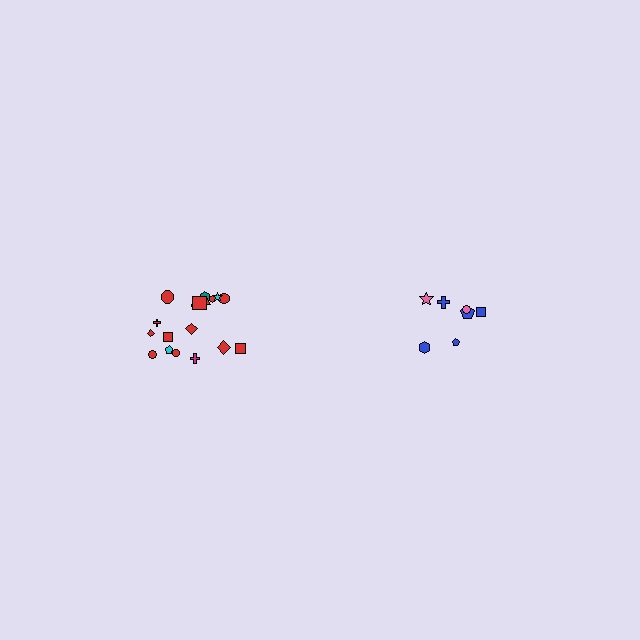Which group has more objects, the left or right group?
The left group.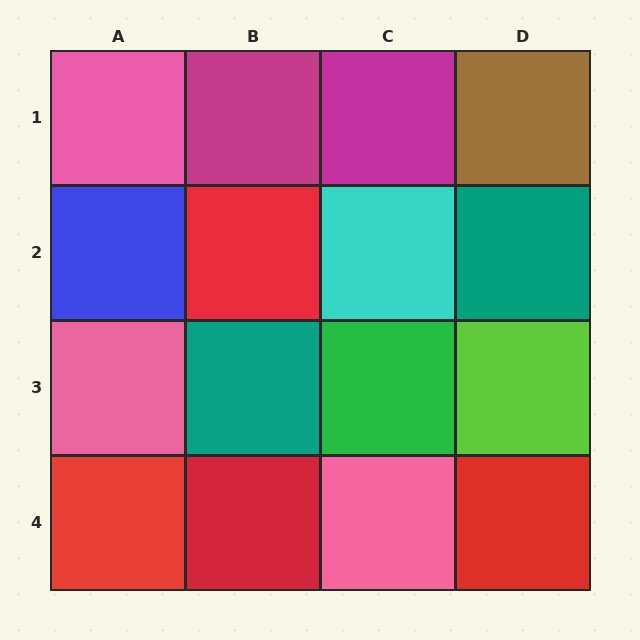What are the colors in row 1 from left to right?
Pink, magenta, magenta, brown.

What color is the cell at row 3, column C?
Green.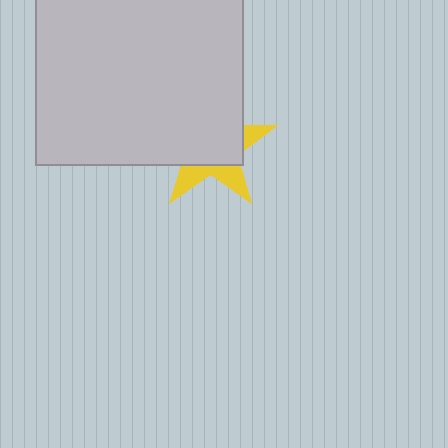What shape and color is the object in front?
The object in front is a light gray square.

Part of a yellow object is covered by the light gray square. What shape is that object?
It is a star.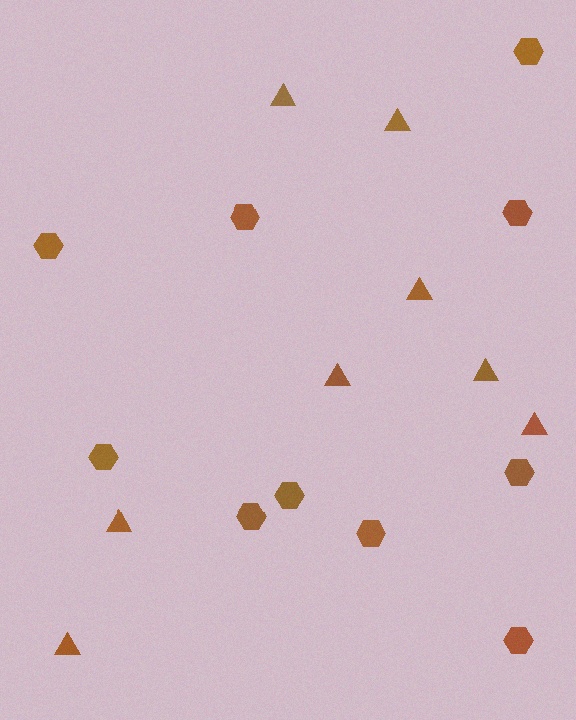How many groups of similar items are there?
There are 2 groups: one group of hexagons (10) and one group of triangles (8).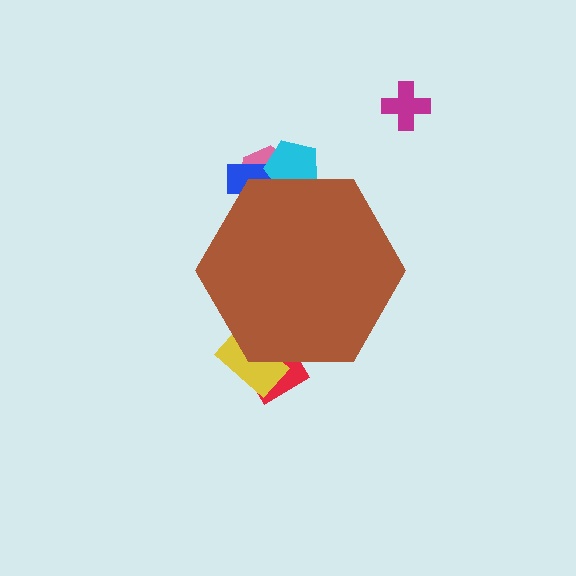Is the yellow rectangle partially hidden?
Yes, the yellow rectangle is partially hidden behind the brown hexagon.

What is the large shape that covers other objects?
A brown hexagon.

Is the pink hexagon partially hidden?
Yes, the pink hexagon is partially hidden behind the brown hexagon.